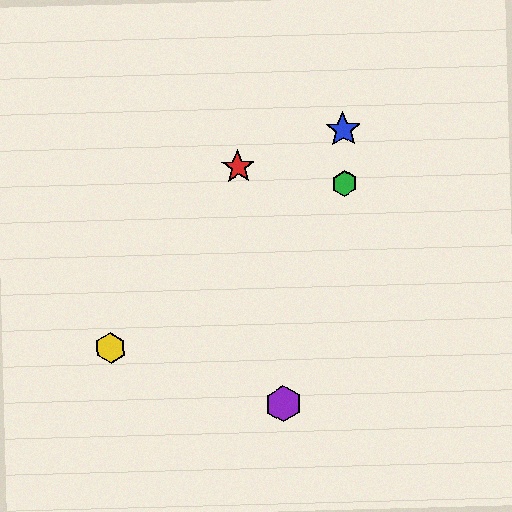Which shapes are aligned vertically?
The blue star, the green hexagon are aligned vertically.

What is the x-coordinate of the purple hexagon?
The purple hexagon is at x≈284.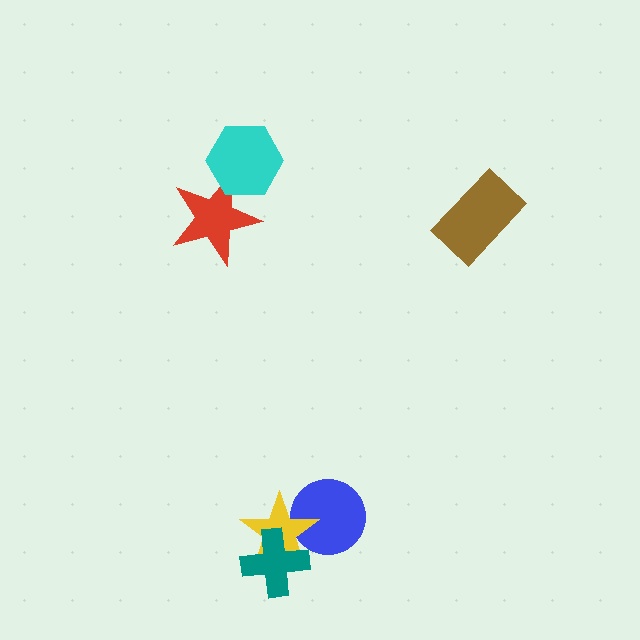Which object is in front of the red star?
The cyan hexagon is in front of the red star.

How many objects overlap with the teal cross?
1 object overlaps with the teal cross.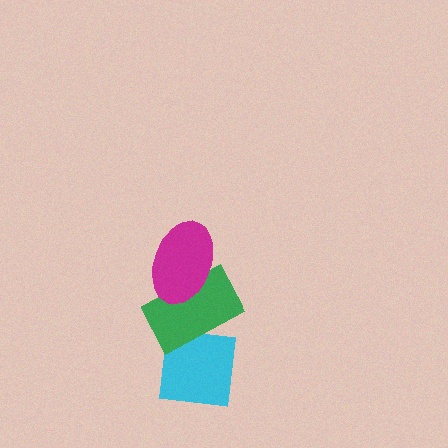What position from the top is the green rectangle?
The green rectangle is 2nd from the top.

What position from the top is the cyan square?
The cyan square is 3rd from the top.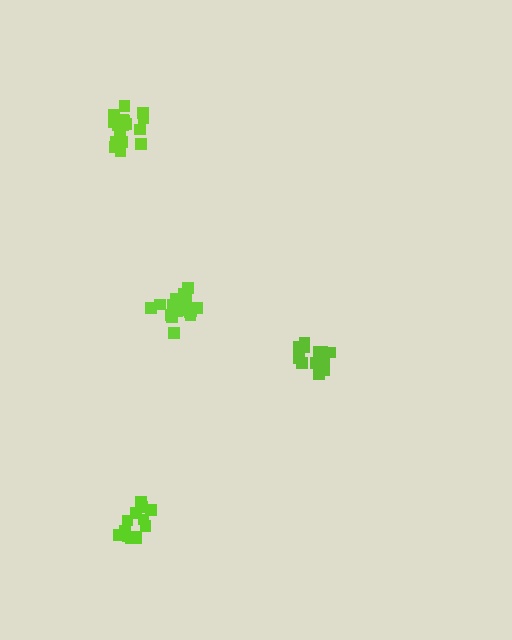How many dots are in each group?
Group 1: 18 dots, Group 2: 13 dots, Group 3: 19 dots, Group 4: 17 dots (67 total).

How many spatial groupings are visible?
There are 4 spatial groupings.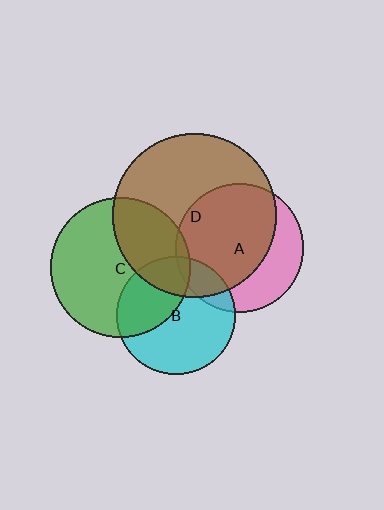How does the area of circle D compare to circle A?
Approximately 1.6 times.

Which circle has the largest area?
Circle D (brown).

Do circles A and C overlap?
Yes.